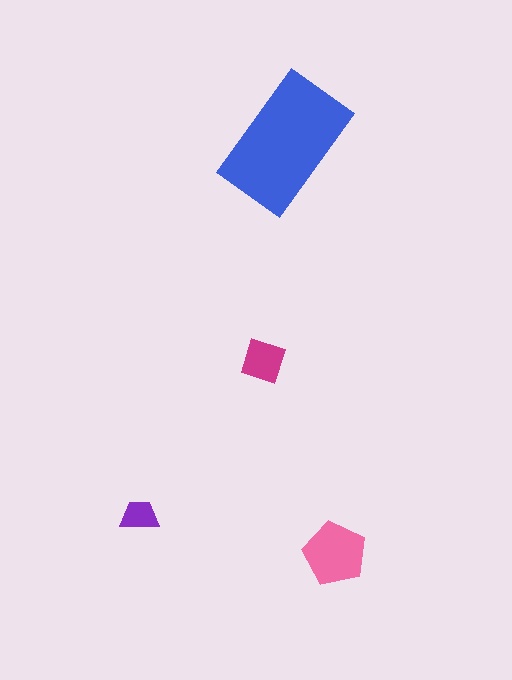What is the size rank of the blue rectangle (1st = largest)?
1st.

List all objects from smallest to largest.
The purple trapezoid, the magenta square, the pink pentagon, the blue rectangle.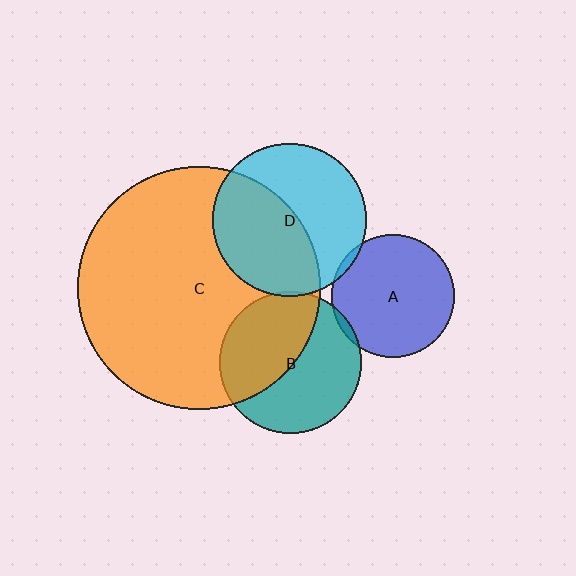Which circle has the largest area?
Circle C (orange).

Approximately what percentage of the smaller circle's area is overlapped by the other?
Approximately 5%.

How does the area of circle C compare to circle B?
Approximately 2.9 times.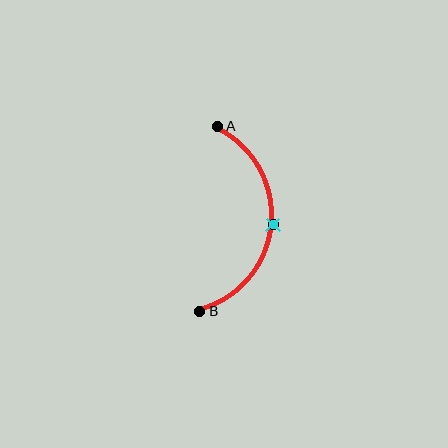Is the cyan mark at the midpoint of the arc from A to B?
Yes. The cyan mark lies on the arc at equal arc-length from both A and B — it is the arc midpoint.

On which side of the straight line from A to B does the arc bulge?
The arc bulges to the right of the straight line connecting A and B.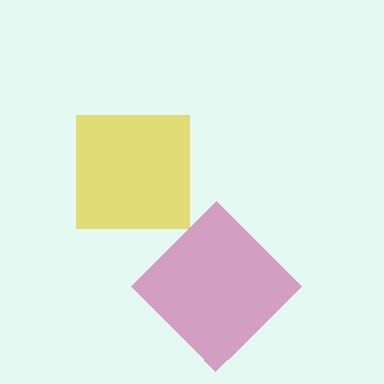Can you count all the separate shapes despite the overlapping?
Yes, there are 2 separate shapes.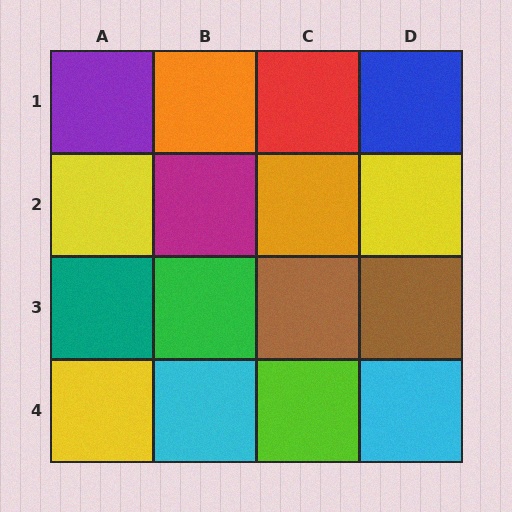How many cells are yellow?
3 cells are yellow.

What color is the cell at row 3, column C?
Brown.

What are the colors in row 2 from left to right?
Yellow, magenta, orange, yellow.